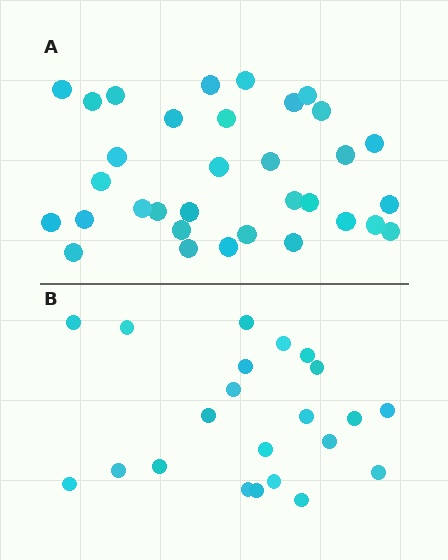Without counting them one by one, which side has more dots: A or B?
Region A (the top region) has more dots.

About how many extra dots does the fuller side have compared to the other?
Region A has roughly 12 or so more dots than region B.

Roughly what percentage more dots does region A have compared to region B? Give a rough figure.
About 50% more.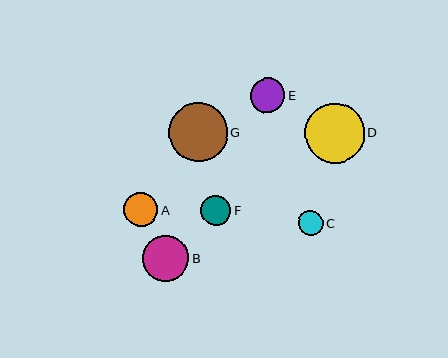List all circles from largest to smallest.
From largest to smallest: D, G, B, E, A, F, C.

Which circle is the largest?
Circle D is the largest with a size of approximately 60 pixels.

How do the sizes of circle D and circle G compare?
Circle D and circle G are approximately the same size.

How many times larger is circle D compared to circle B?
Circle D is approximately 1.3 times the size of circle B.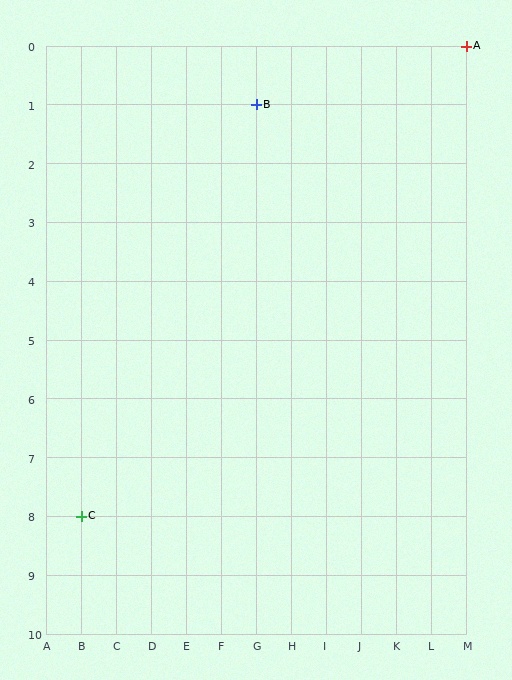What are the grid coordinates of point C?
Point C is at grid coordinates (B, 8).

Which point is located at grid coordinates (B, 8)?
Point C is at (B, 8).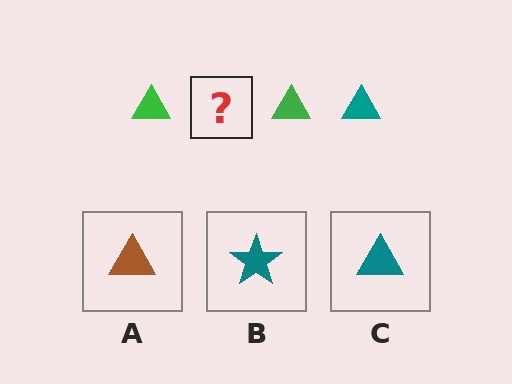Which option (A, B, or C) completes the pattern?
C.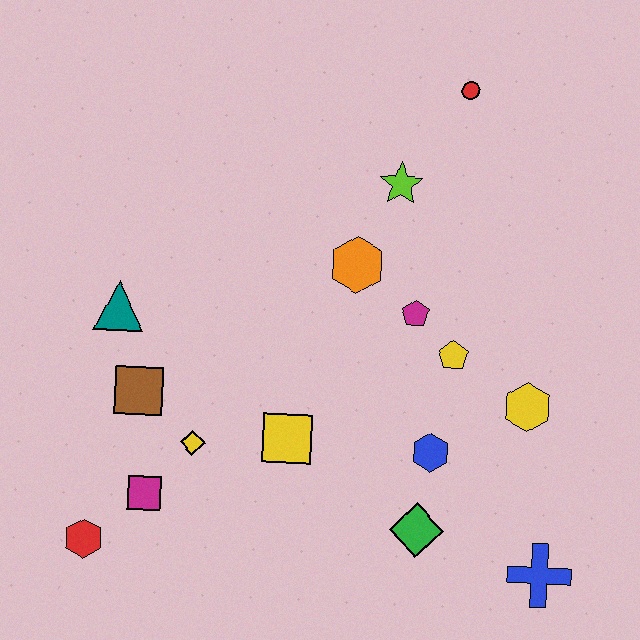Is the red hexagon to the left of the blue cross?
Yes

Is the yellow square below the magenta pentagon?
Yes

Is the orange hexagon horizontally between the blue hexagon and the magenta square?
Yes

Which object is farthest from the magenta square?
The red circle is farthest from the magenta square.